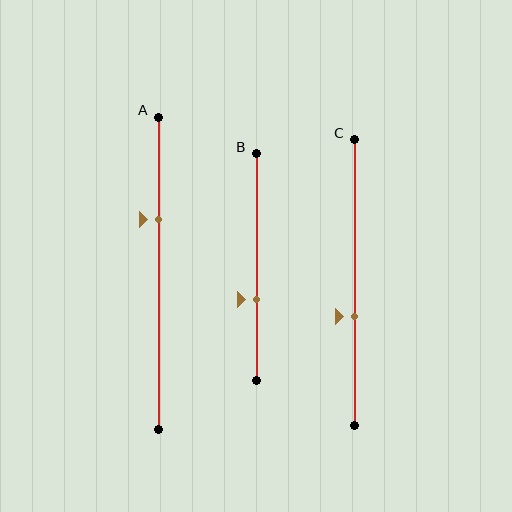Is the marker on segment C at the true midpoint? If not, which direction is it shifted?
No, the marker on segment C is shifted downward by about 12% of the segment length.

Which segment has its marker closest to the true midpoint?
Segment C has its marker closest to the true midpoint.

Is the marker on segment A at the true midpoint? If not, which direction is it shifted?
No, the marker on segment A is shifted upward by about 17% of the segment length.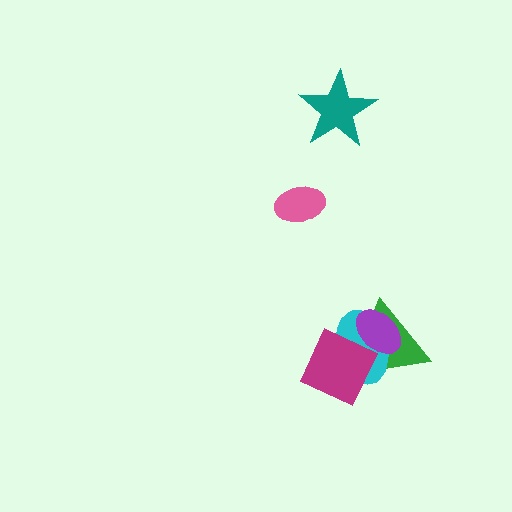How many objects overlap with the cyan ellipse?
3 objects overlap with the cyan ellipse.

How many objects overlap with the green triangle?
3 objects overlap with the green triangle.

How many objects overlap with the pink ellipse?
0 objects overlap with the pink ellipse.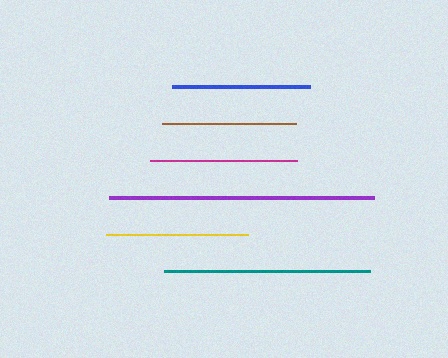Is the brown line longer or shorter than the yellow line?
The yellow line is longer than the brown line.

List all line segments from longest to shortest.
From longest to shortest: purple, teal, magenta, yellow, blue, brown.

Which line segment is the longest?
The purple line is the longest at approximately 265 pixels.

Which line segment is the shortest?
The brown line is the shortest at approximately 134 pixels.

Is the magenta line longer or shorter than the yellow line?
The magenta line is longer than the yellow line.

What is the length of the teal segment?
The teal segment is approximately 206 pixels long.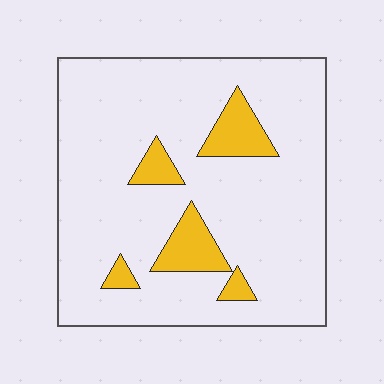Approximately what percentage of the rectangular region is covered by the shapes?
Approximately 15%.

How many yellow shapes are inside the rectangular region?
5.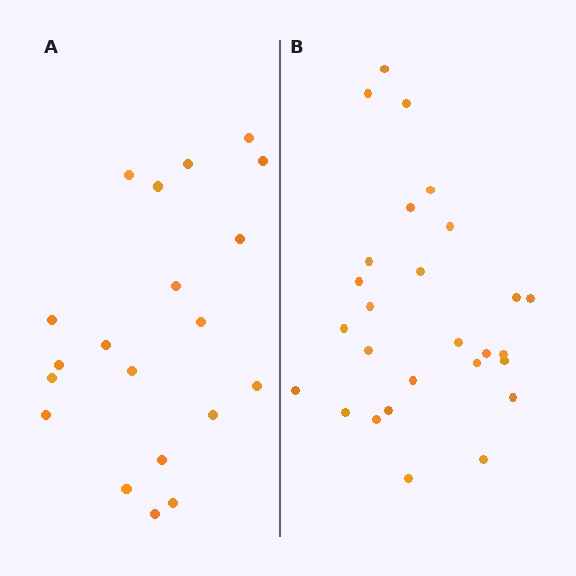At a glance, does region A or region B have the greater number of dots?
Region B (the right region) has more dots.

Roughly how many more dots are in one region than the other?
Region B has roughly 8 or so more dots than region A.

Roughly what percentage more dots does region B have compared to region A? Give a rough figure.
About 35% more.